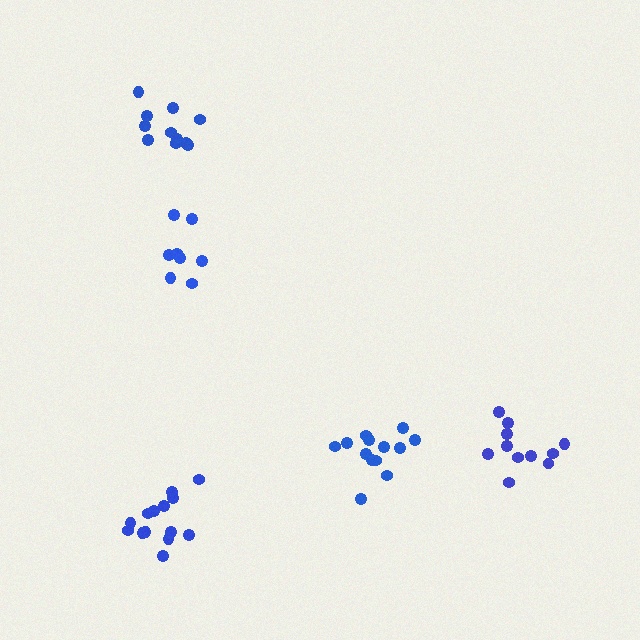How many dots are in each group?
Group 1: 14 dots, Group 2: 13 dots, Group 3: 11 dots, Group 4: 8 dots, Group 5: 11 dots (57 total).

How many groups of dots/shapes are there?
There are 5 groups.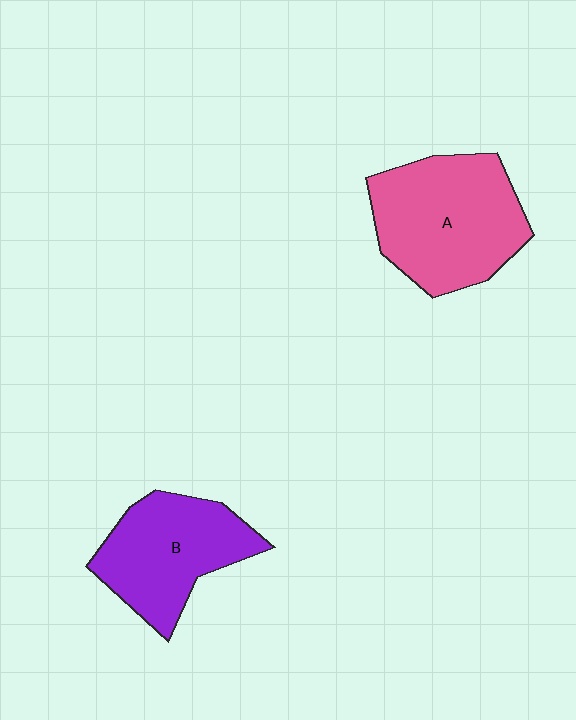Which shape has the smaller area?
Shape B (purple).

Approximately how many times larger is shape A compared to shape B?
Approximately 1.2 times.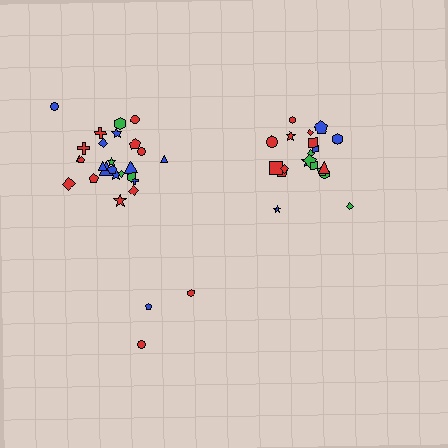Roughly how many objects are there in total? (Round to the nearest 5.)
Roughly 50 objects in total.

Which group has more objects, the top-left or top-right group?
The top-left group.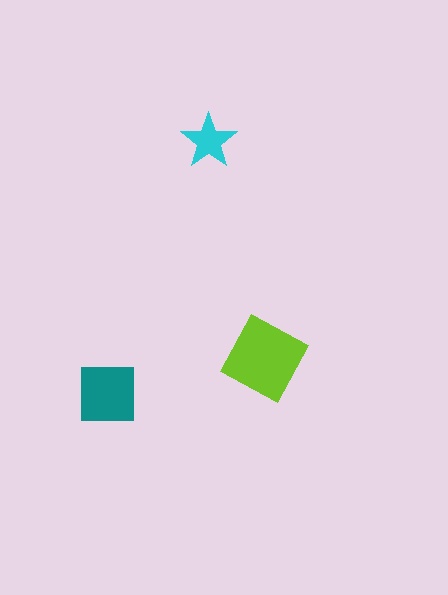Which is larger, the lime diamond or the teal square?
The lime diamond.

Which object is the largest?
The lime diamond.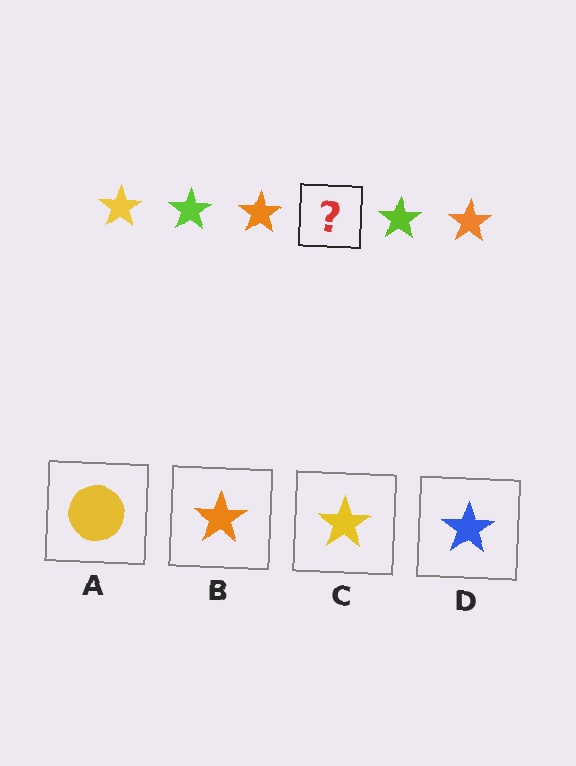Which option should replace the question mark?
Option C.